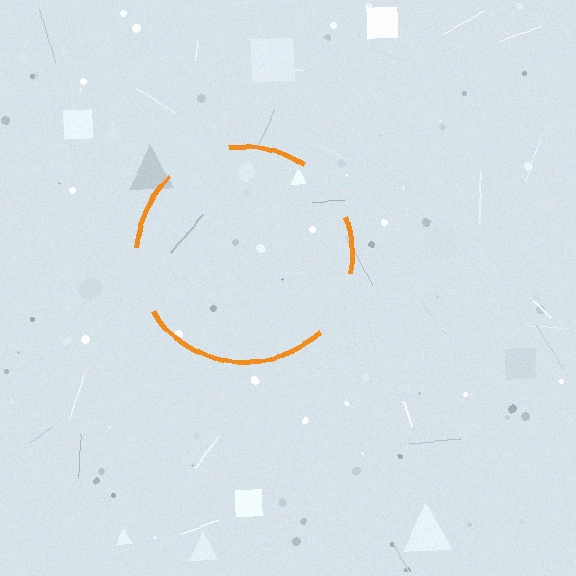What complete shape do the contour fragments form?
The contour fragments form a circle.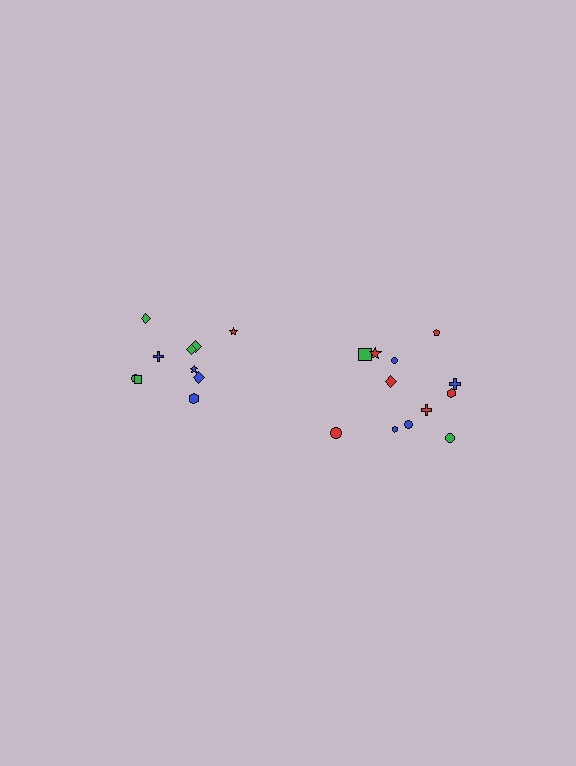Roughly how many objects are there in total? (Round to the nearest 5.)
Roughly 20 objects in total.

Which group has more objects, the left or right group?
The right group.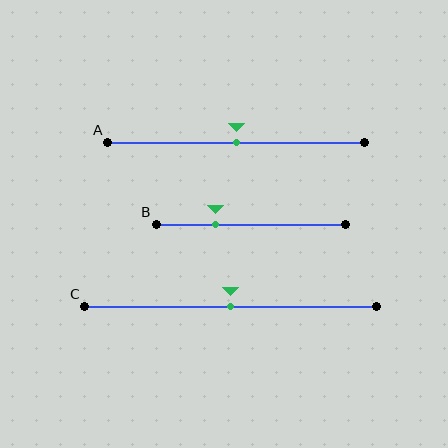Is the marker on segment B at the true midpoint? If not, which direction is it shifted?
No, the marker on segment B is shifted to the left by about 19% of the segment length.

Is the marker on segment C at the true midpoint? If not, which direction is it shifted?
Yes, the marker on segment C is at the true midpoint.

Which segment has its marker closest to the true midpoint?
Segment A has its marker closest to the true midpoint.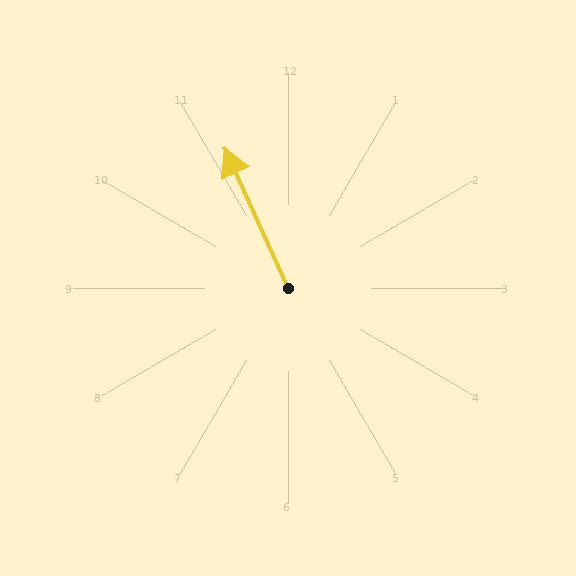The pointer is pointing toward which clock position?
Roughly 11 o'clock.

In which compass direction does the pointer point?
Northwest.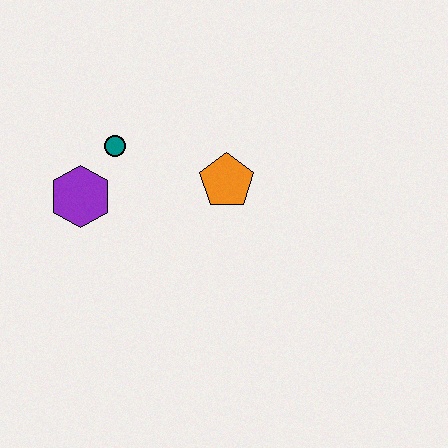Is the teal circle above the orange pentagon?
Yes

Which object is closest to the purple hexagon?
The teal circle is closest to the purple hexagon.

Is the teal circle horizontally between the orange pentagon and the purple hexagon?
Yes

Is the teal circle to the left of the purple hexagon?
No